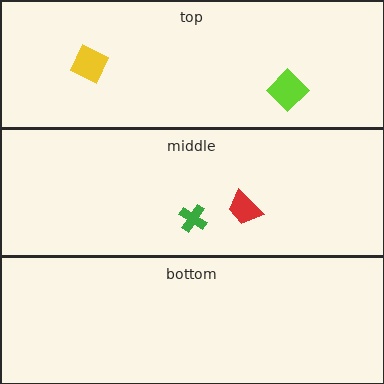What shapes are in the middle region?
The green cross, the red trapezoid.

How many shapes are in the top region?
2.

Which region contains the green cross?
The middle region.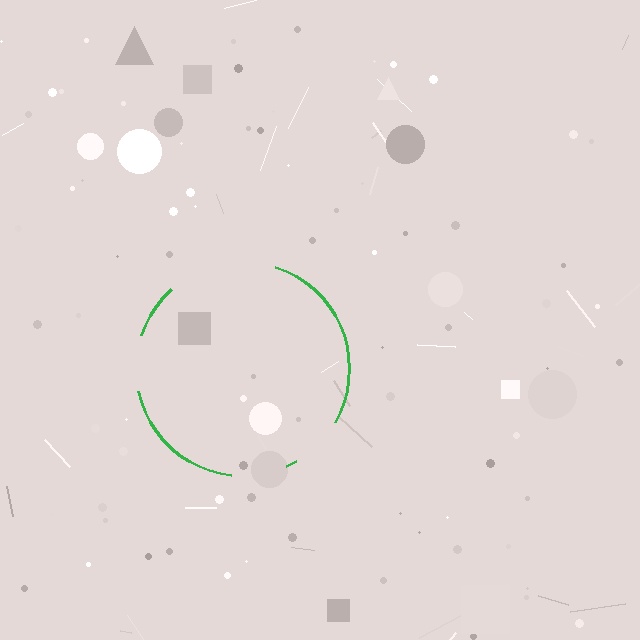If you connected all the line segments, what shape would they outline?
They would outline a circle.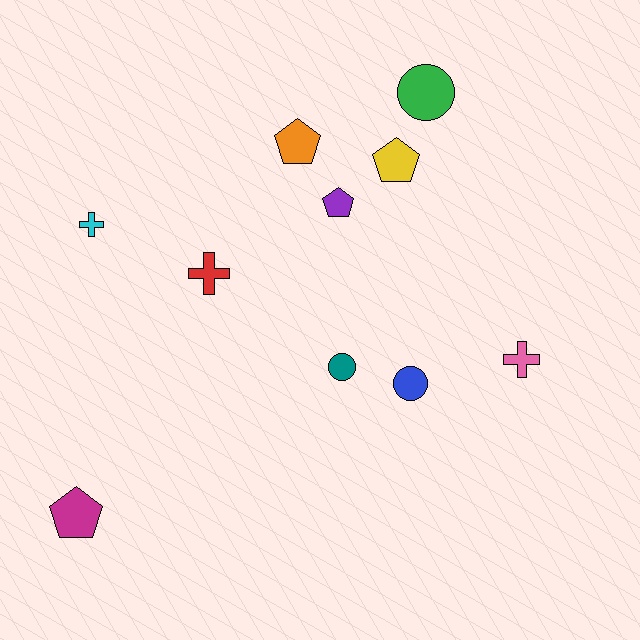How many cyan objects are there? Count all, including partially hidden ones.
There is 1 cyan object.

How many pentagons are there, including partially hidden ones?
There are 4 pentagons.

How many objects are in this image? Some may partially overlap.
There are 10 objects.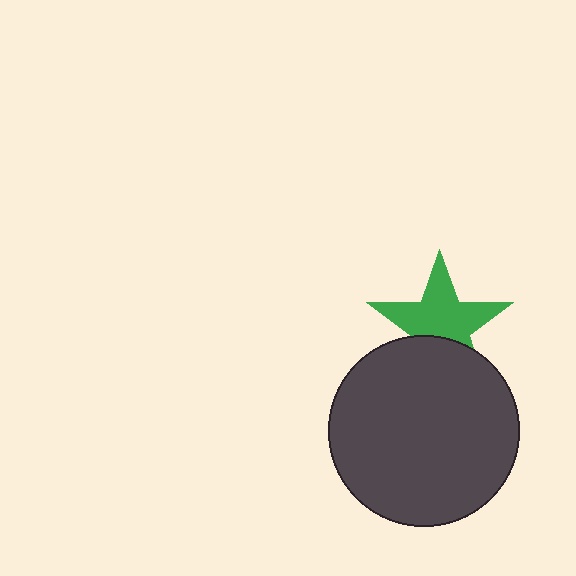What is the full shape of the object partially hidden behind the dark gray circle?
The partially hidden object is a green star.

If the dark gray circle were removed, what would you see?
You would see the complete green star.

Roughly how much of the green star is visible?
Most of it is visible (roughly 66%).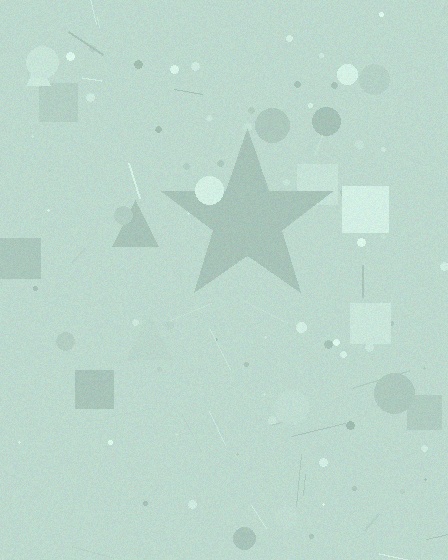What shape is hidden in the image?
A star is hidden in the image.